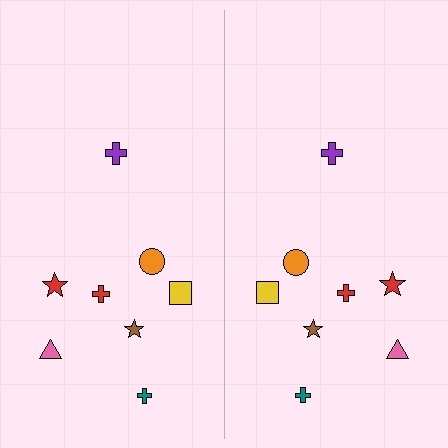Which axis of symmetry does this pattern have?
The pattern has a vertical axis of symmetry running through the center of the image.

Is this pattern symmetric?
Yes, this pattern has bilateral (reflection) symmetry.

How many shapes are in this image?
There are 16 shapes in this image.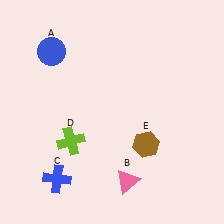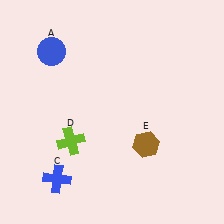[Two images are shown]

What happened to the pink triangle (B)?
The pink triangle (B) was removed in Image 2. It was in the bottom-right area of Image 1.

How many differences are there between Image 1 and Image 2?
There is 1 difference between the two images.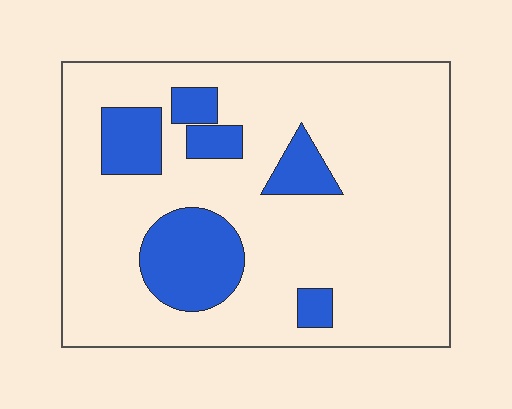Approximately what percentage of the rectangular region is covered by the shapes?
Approximately 20%.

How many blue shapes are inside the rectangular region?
6.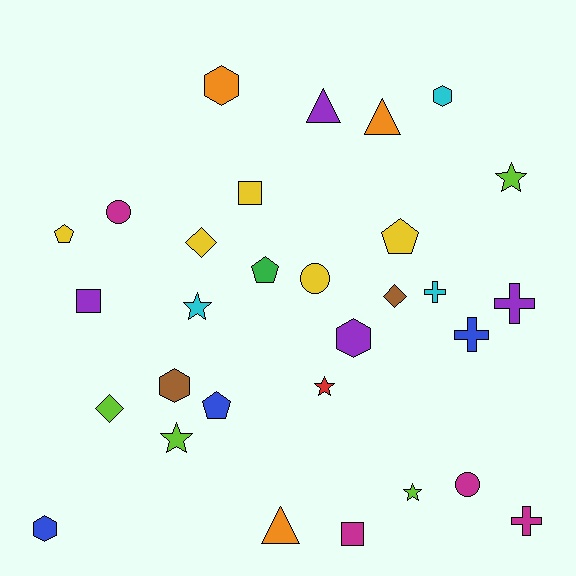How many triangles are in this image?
There are 3 triangles.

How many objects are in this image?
There are 30 objects.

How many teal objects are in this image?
There are no teal objects.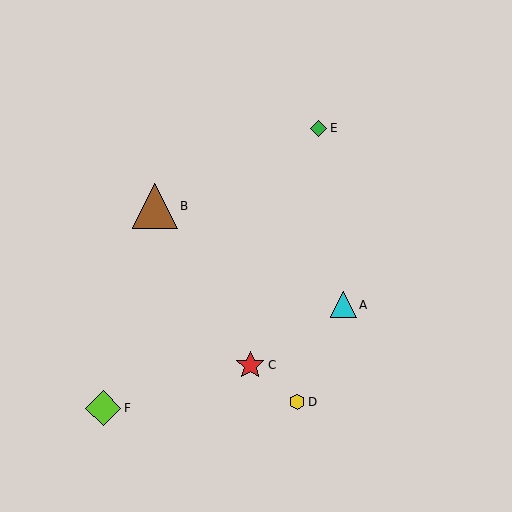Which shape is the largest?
The brown triangle (labeled B) is the largest.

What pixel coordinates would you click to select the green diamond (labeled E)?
Click at (318, 128) to select the green diamond E.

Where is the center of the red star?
The center of the red star is at (250, 365).